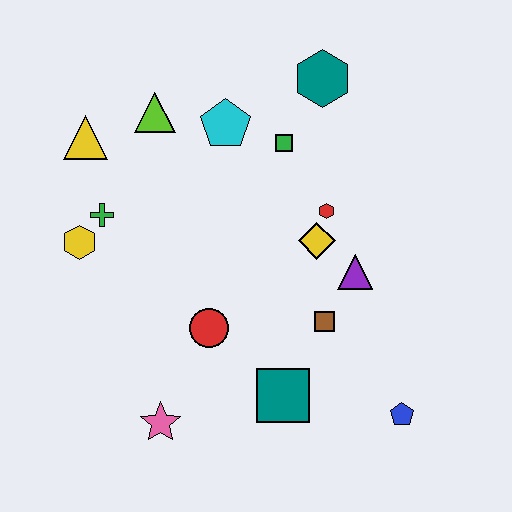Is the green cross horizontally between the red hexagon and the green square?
No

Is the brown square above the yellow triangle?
No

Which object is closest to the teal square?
The brown square is closest to the teal square.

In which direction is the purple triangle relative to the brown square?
The purple triangle is above the brown square.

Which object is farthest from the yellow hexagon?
The blue pentagon is farthest from the yellow hexagon.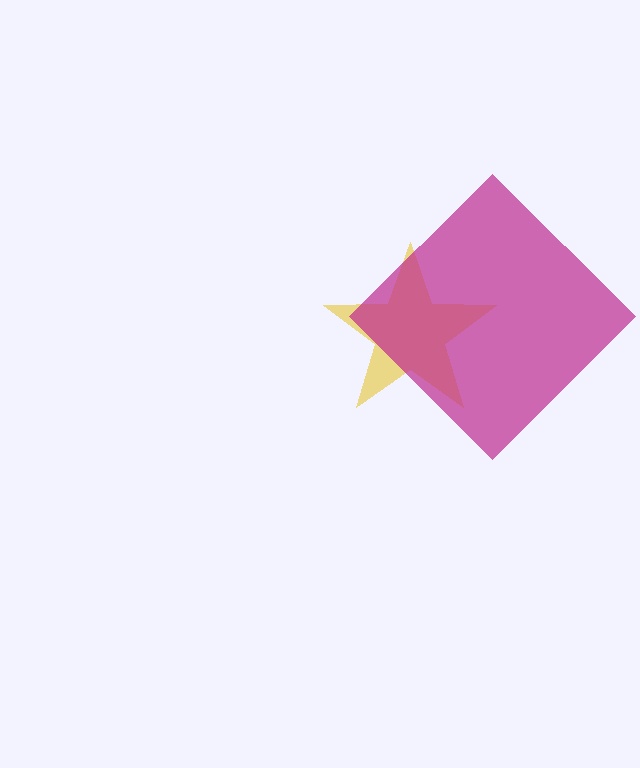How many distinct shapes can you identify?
There are 2 distinct shapes: a yellow star, a magenta diamond.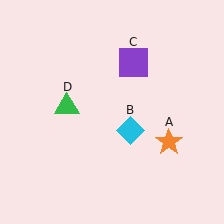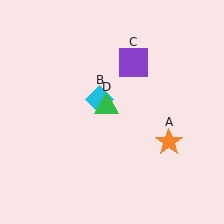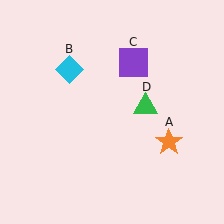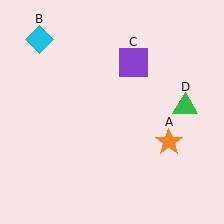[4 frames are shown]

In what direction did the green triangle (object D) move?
The green triangle (object D) moved right.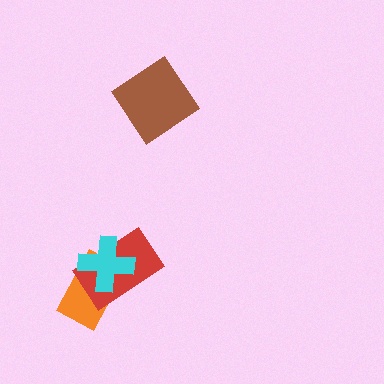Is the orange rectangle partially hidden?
Yes, it is partially covered by another shape.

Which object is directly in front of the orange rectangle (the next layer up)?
The red rectangle is directly in front of the orange rectangle.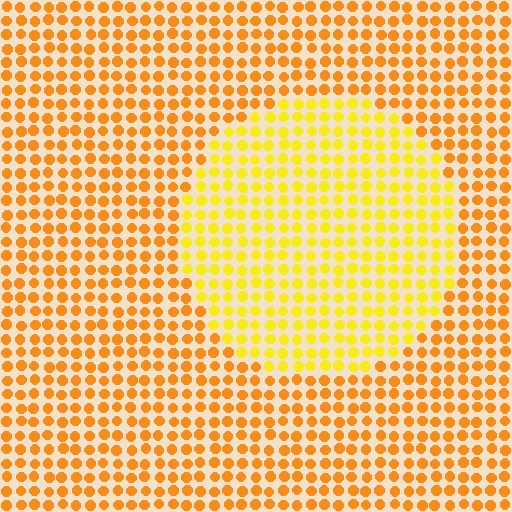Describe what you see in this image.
The image is filled with small orange elements in a uniform arrangement. A circle-shaped region is visible where the elements are tinted to a slightly different hue, forming a subtle color boundary.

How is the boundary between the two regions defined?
The boundary is defined purely by a slight shift in hue (about 26 degrees). Spacing, size, and orientation are identical on both sides.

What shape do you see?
I see a circle.